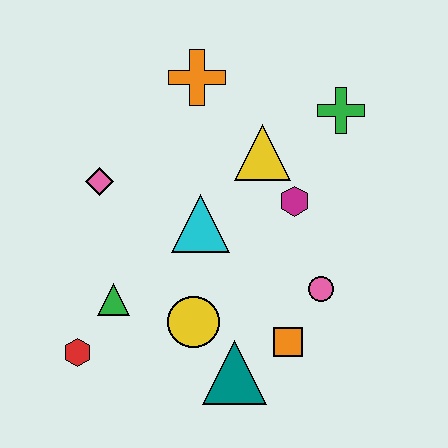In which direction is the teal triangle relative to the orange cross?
The teal triangle is below the orange cross.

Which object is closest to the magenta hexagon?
The yellow triangle is closest to the magenta hexagon.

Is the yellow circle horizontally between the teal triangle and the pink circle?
No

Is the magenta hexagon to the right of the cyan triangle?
Yes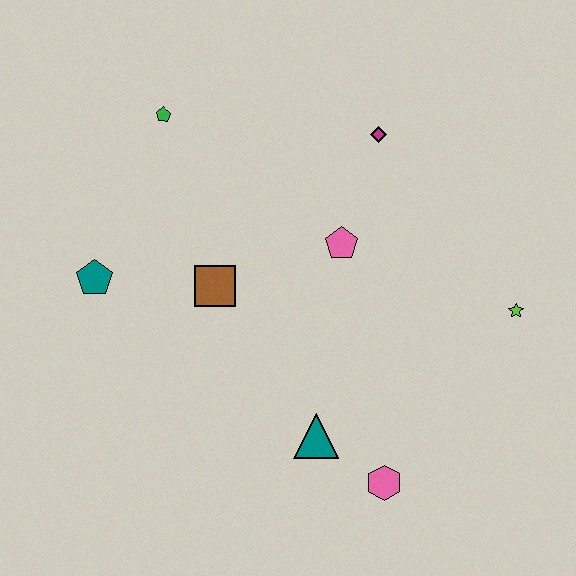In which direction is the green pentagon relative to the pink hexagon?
The green pentagon is above the pink hexagon.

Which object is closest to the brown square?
The teal pentagon is closest to the brown square.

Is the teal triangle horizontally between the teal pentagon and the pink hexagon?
Yes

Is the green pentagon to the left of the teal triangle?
Yes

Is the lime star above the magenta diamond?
No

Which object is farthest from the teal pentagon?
The lime star is farthest from the teal pentagon.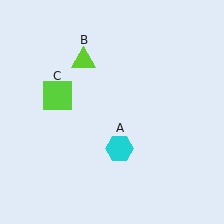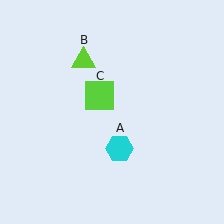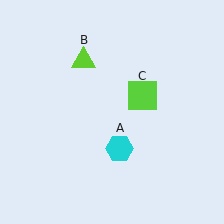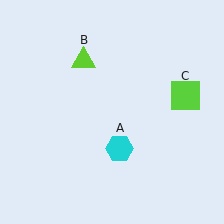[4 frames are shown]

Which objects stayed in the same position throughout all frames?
Cyan hexagon (object A) and lime triangle (object B) remained stationary.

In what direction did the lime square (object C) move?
The lime square (object C) moved right.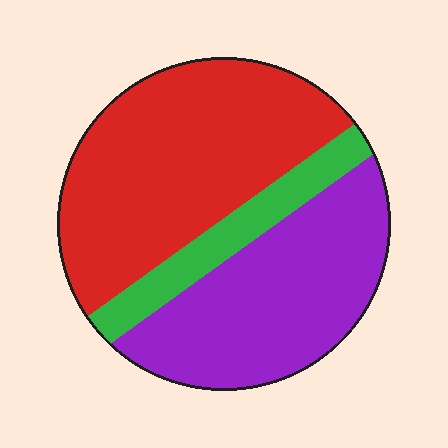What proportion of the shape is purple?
Purple takes up about three eighths (3/8) of the shape.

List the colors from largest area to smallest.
From largest to smallest: red, purple, green.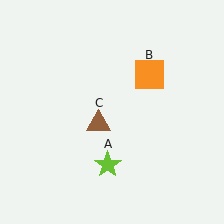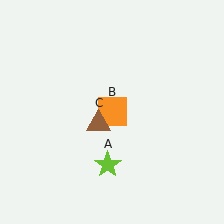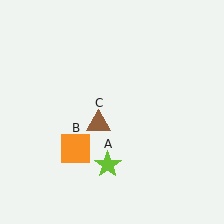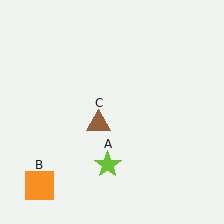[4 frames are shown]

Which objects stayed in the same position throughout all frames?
Lime star (object A) and brown triangle (object C) remained stationary.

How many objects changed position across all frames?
1 object changed position: orange square (object B).